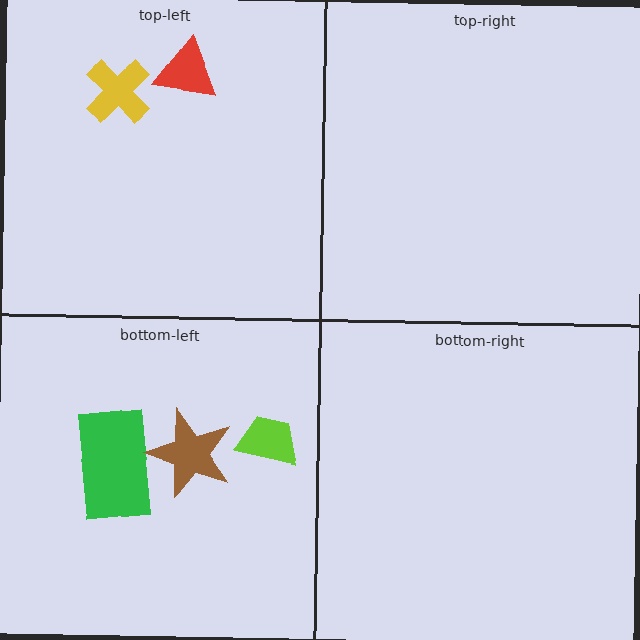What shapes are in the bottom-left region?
The green rectangle, the brown star, the lime trapezoid.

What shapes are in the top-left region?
The red triangle, the yellow cross.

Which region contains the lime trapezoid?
The bottom-left region.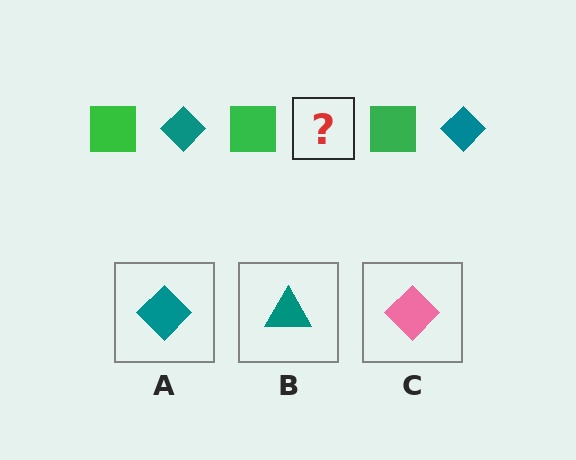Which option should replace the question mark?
Option A.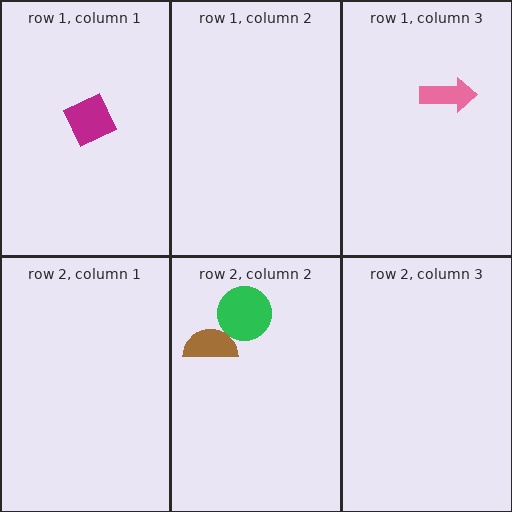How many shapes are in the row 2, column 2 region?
2.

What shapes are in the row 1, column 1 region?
The magenta diamond.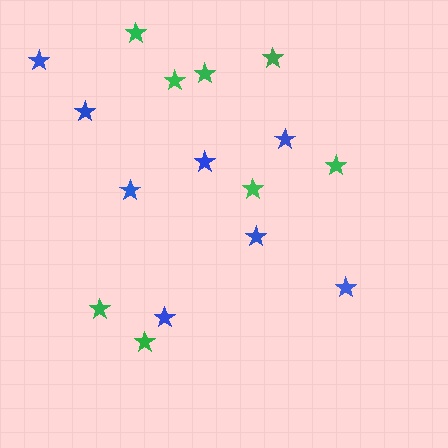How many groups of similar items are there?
There are 2 groups: one group of blue stars (8) and one group of green stars (8).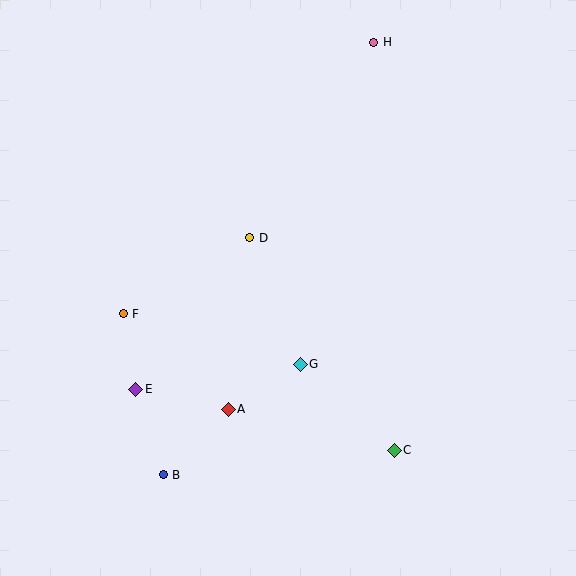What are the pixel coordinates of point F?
Point F is at (123, 314).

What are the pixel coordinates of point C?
Point C is at (394, 450).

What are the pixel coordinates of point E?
Point E is at (136, 389).